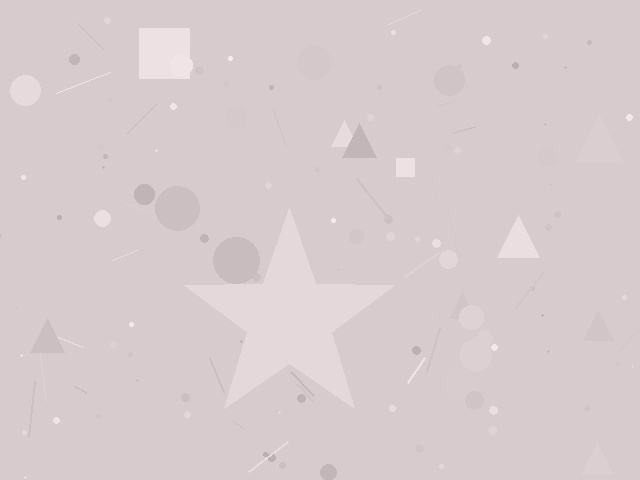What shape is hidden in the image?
A star is hidden in the image.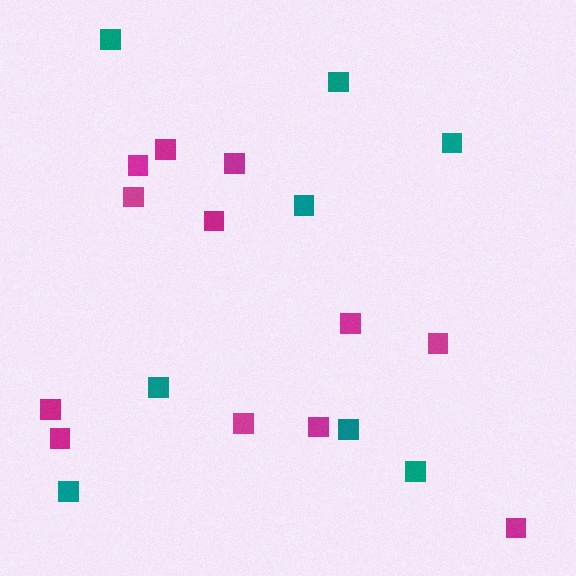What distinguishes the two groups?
There are 2 groups: one group of magenta squares (12) and one group of teal squares (8).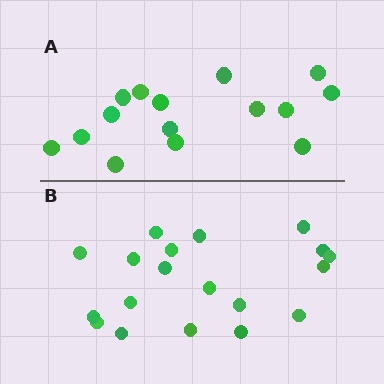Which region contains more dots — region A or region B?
Region B (the bottom region) has more dots.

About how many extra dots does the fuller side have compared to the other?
Region B has about 4 more dots than region A.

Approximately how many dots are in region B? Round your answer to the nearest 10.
About 20 dots. (The exact count is 19, which rounds to 20.)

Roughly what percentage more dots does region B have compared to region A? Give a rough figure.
About 25% more.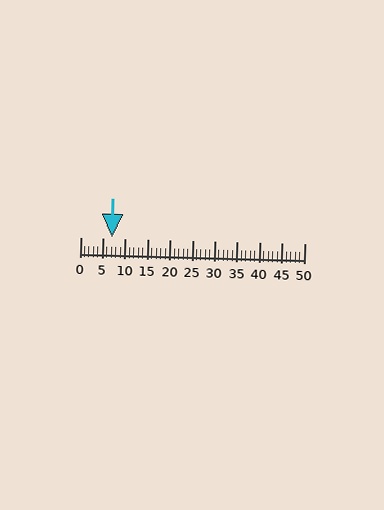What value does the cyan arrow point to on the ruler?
The cyan arrow points to approximately 7.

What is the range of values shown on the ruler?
The ruler shows values from 0 to 50.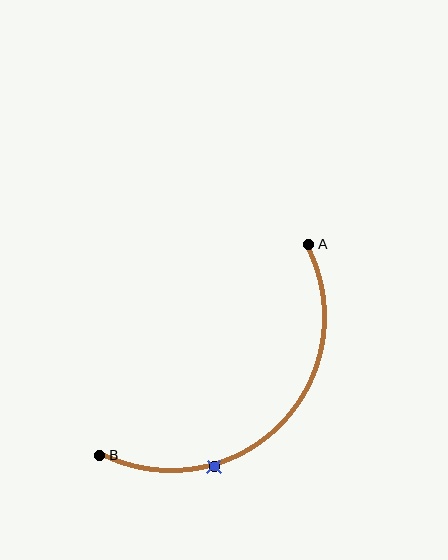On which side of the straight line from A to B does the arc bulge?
The arc bulges below and to the right of the straight line connecting A and B.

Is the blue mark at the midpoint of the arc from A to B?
No. The blue mark lies on the arc but is closer to endpoint B. The arc midpoint would be at the point on the curve equidistant along the arc from both A and B.